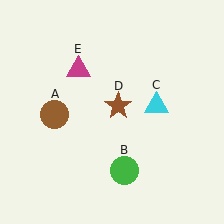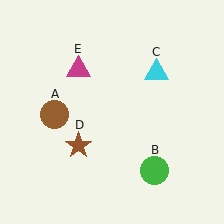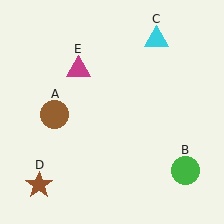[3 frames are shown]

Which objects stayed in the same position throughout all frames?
Brown circle (object A) and magenta triangle (object E) remained stationary.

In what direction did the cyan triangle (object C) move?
The cyan triangle (object C) moved up.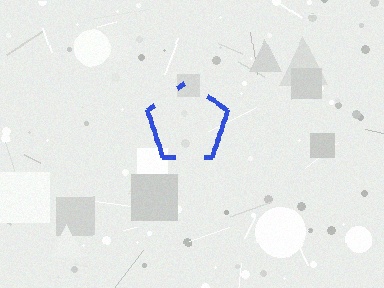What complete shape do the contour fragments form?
The contour fragments form a pentagon.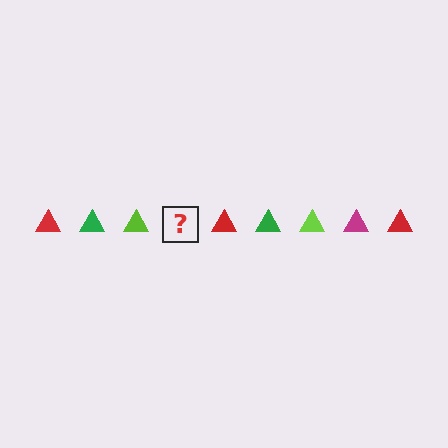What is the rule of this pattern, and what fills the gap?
The rule is that the pattern cycles through red, green, lime, magenta triangles. The gap should be filled with a magenta triangle.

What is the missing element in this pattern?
The missing element is a magenta triangle.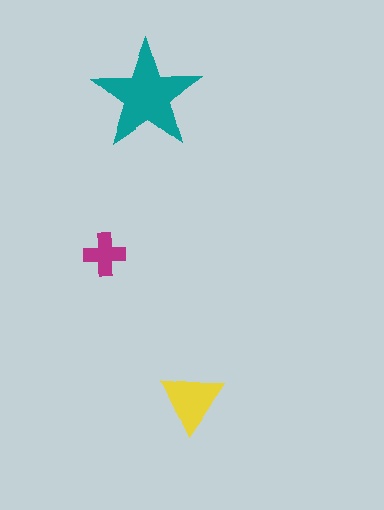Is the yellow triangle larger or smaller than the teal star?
Smaller.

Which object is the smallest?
The magenta cross.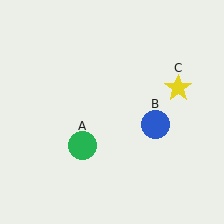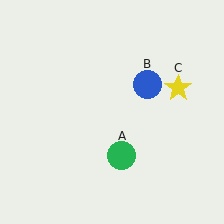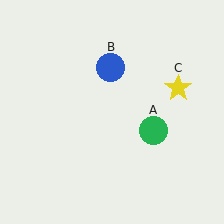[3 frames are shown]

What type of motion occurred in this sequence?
The green circle (object A), blue circle (object B) rotated counterclockwise around the center of the scene.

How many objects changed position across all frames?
2 objects changed position: green circle (object A), blue circle (object B).